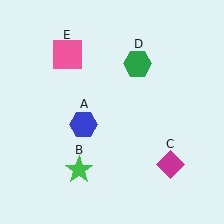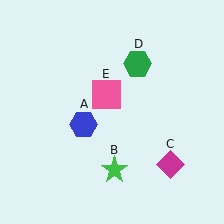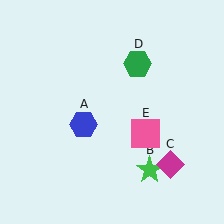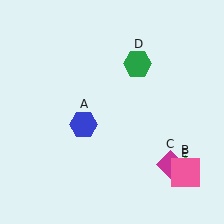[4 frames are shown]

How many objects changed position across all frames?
2 objects changed position: green star (object B), pink square (object E).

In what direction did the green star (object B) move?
The green star (object B) moved right.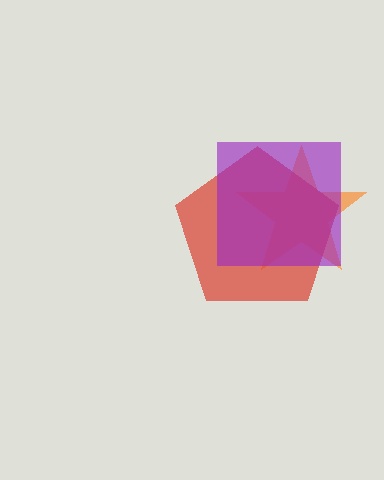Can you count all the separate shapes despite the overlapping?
Yes, there are 3 separate shapes.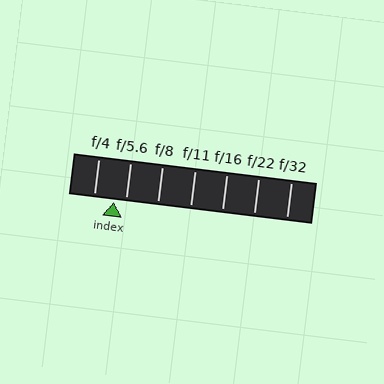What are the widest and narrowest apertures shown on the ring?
The widest aperture shown is f/4 and the narrowest is f/32.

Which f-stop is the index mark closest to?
The index mark is closest to f/5.6.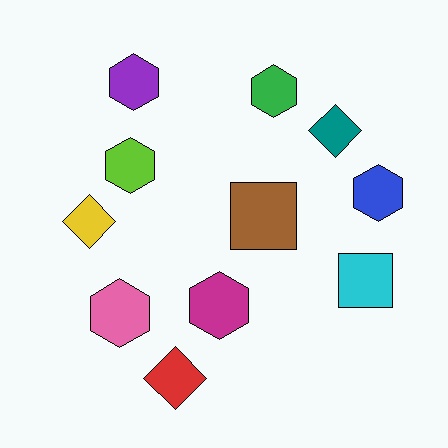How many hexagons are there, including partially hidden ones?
There are 6 hexagons.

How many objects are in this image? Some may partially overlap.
There are 11 objects.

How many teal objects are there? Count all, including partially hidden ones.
There is 1 teal object.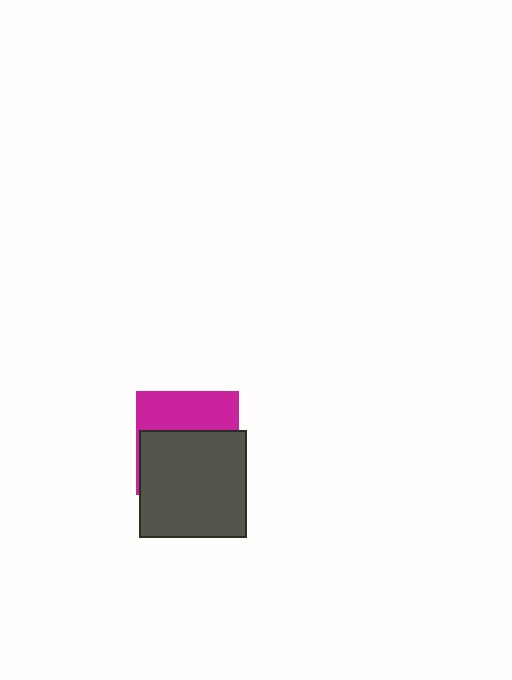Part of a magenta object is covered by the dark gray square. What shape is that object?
It is a square.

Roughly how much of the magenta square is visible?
A small part of it is visible (roughly 39%).